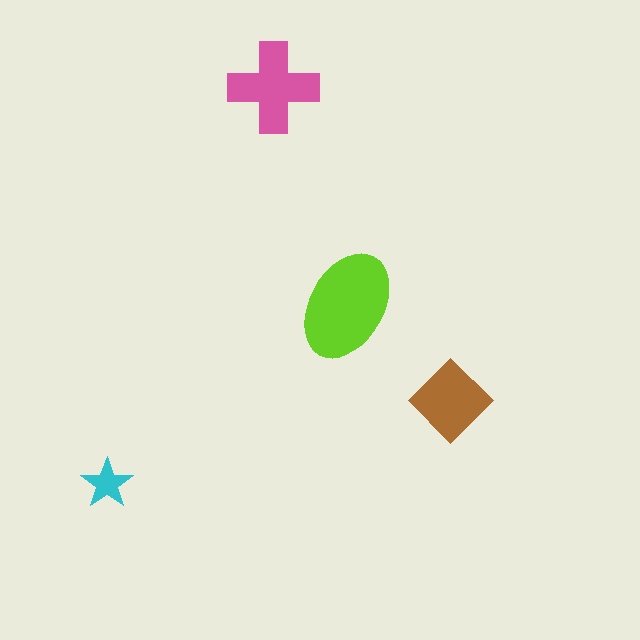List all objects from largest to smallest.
The lime ellipse, the pink cross, the brown diamond, the cyan star.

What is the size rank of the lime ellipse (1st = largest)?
1st.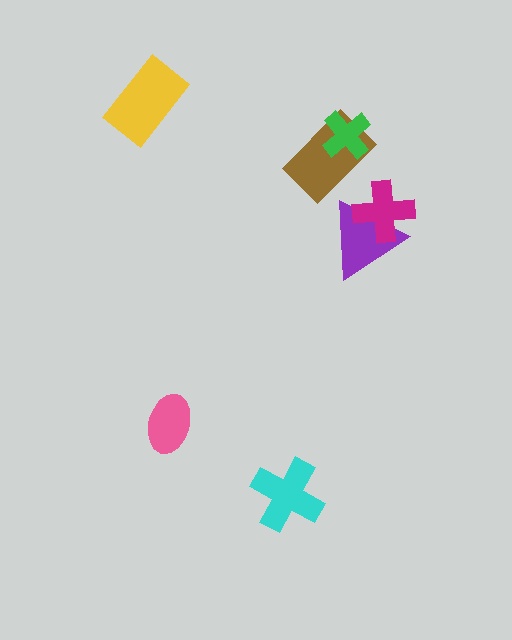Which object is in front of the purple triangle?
The magenta cross is in front of the purple triangle.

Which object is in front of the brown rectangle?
The green cross is in front of the brown rectangle.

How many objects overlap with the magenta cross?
1 object overlaps with the magenta cross.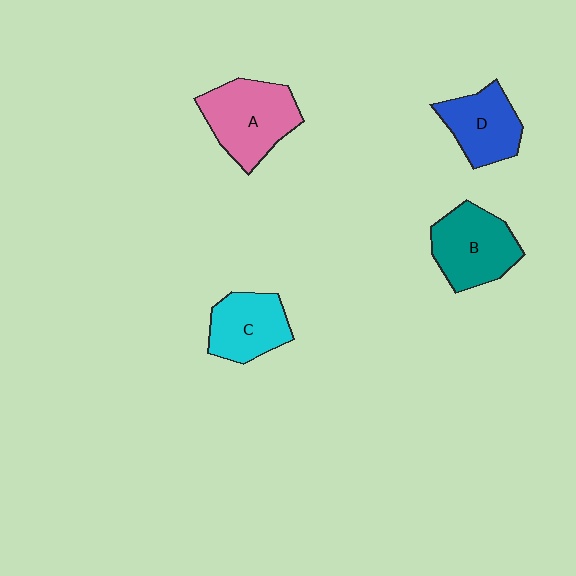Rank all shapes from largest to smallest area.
From largest to smallest: A (pink), B (teal), C (cyan), D (blue).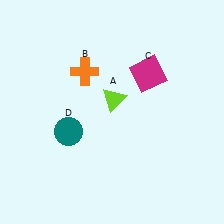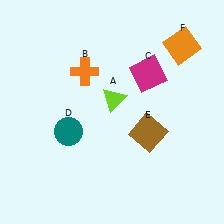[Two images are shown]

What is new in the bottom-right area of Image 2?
A brown square (E) was added in the bottom-right area of Image 2.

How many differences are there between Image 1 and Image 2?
There are 2 differences between the two images.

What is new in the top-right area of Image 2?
An orange square (F) was added in the top-right area of Image 2.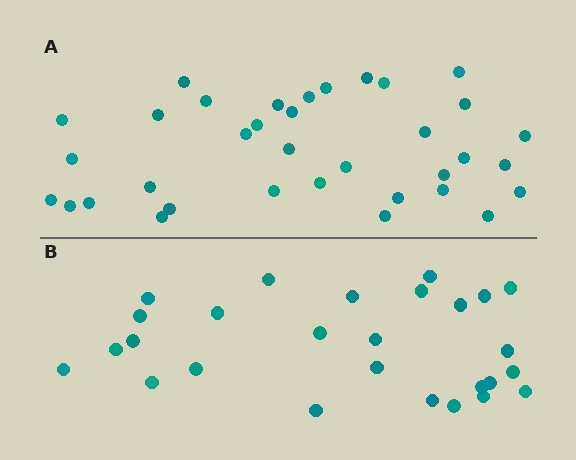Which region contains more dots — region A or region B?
Region A (the top region) has more dots.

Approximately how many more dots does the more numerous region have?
Region A has roughly 8 or so more dots than region B.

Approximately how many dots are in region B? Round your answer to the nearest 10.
About 30 dots. (The exact count is 27, which rounds to 30.)